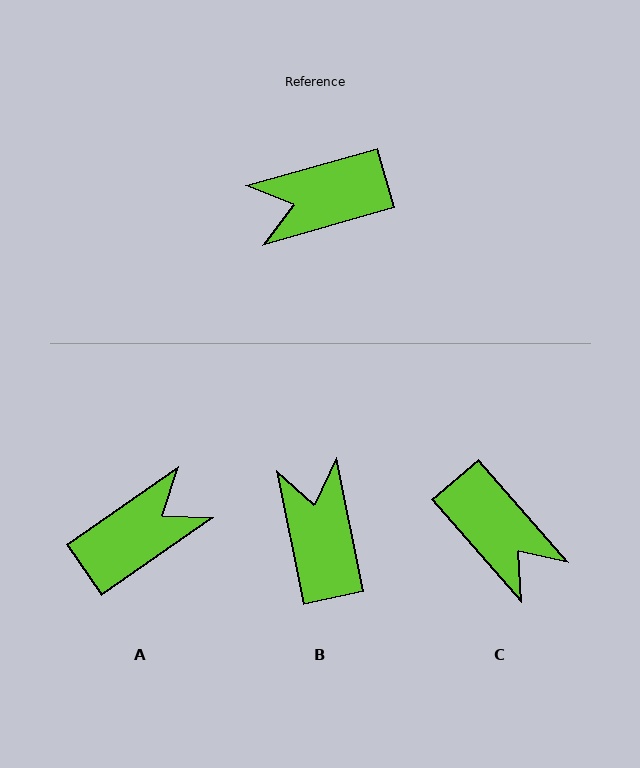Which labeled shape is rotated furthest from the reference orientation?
A, about 161 degrees away.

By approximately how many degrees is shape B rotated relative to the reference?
Approximately 94 degrees clockwise.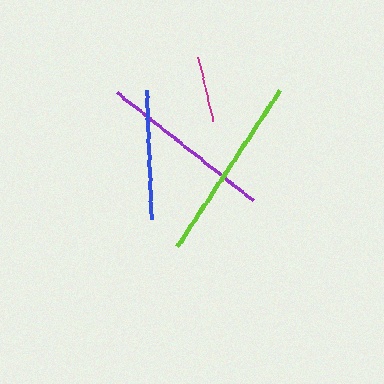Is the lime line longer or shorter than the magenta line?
The lime line is longer than the magenta line.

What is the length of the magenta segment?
The magenta segment is approximately 65 pixels long.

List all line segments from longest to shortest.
From longest to shortest: lime, purple, blue, magenta.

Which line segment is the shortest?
The magenta line is the shortest at approximately 65 pixels.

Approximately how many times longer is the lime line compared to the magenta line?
The lime line is approximately 2.9 times the length of the magenta line.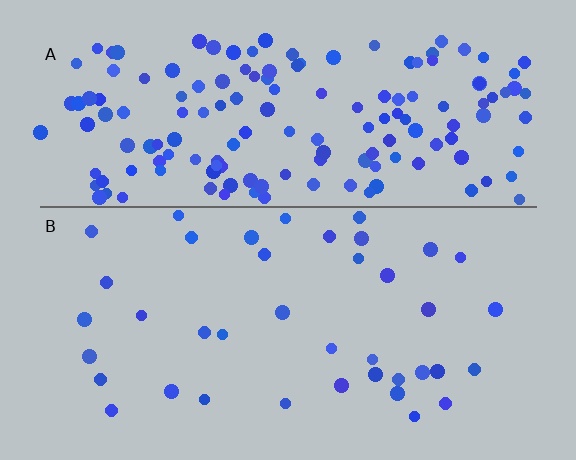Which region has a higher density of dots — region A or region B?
A (the top).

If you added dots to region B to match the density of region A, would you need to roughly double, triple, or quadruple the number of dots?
Approximately quadruple.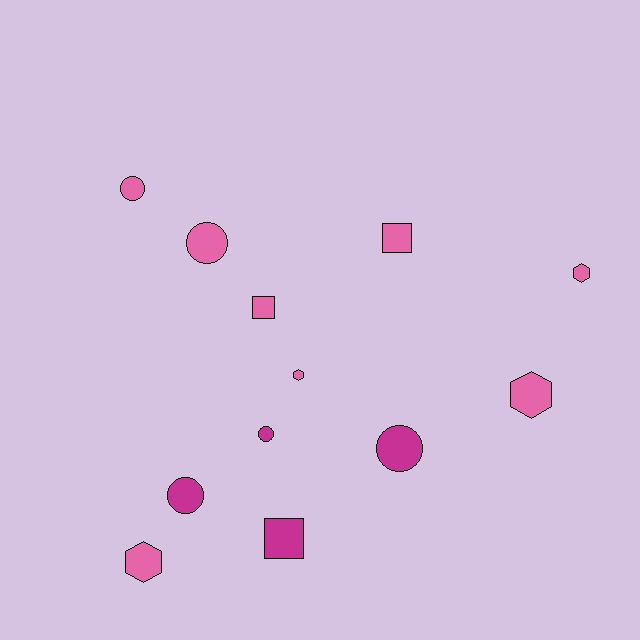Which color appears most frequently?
Pink, with 8 objects.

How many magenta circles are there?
There are 3 magenta circles.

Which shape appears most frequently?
Circle, with 5 objects.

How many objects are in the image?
There are 12 objects.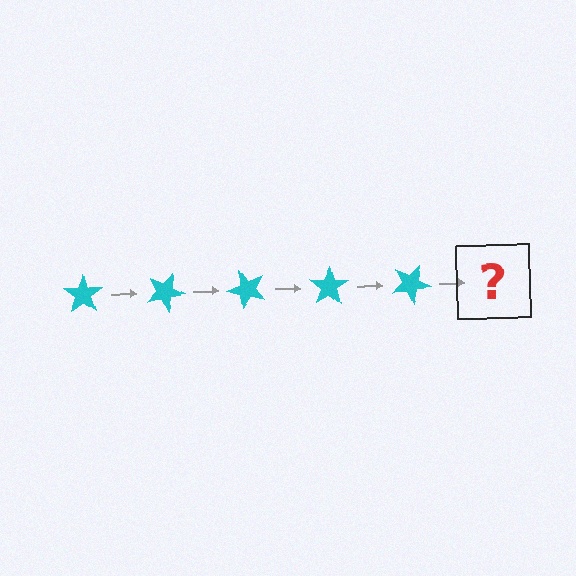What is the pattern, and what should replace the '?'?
The pattern is that the star rotates 25 degrees each step. The '?' should be a cyan star rotated 125 degrees.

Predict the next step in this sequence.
The next step is a cyan star rotated 125 degrees.